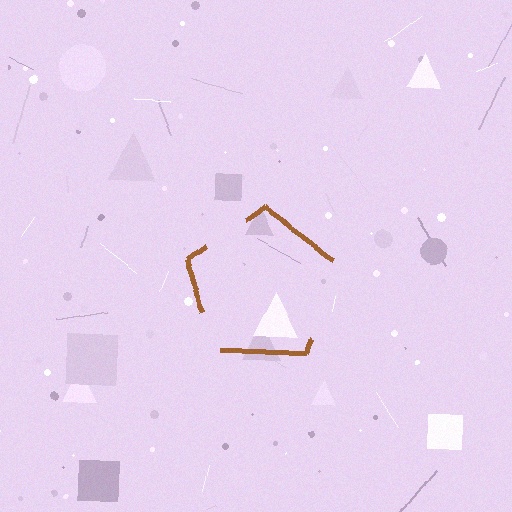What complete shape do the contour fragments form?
The contour fragments form a pentagon.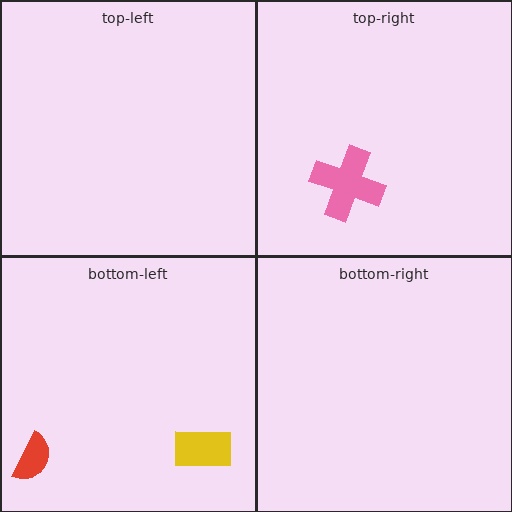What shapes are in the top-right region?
The pink cross.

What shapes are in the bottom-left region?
The red semicircle, the yellow rectangle.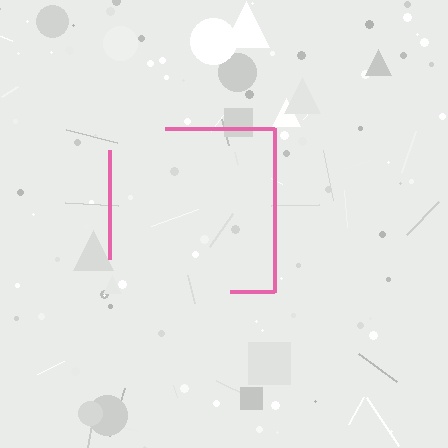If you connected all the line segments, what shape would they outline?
They would outline a square.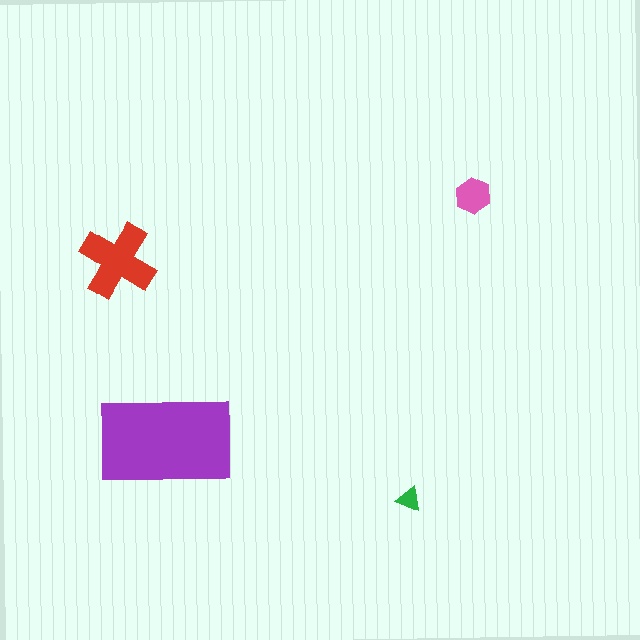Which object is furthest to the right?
The pink hexagon is rightmost.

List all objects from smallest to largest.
The green triangle, the pink hexagon, the red cross, the purple rectangle.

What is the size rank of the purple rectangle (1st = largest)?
1st.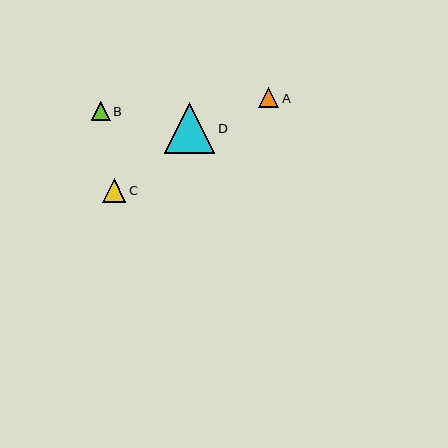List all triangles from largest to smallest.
From largest to smallest: D, C, A, B.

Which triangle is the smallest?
Triangle B is the smallest with a size of approximately 19 pixels.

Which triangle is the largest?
Triangle D is the largest with a size of approximately 50 pixels.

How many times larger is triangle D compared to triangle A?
Triangle D is approximately 2.5 times the size of triangle A.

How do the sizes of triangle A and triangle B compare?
Triangle A and triangle B are approximately the same size.